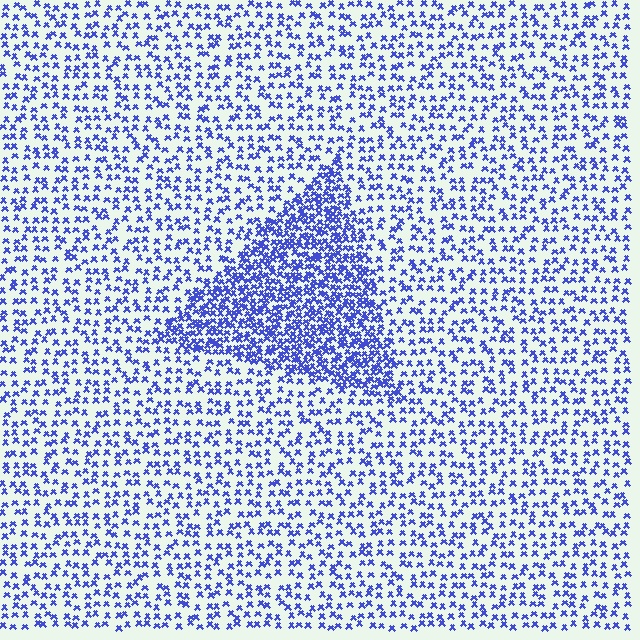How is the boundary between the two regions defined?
The boundary is defined by a change in element density (approximately 2.4x ratio). All elements are the same color, size, and shape.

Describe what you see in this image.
The image contains small blue elements arranged at two different densities. A triangle-shaped region is visible where the elements are more densely packed than the surrounding area.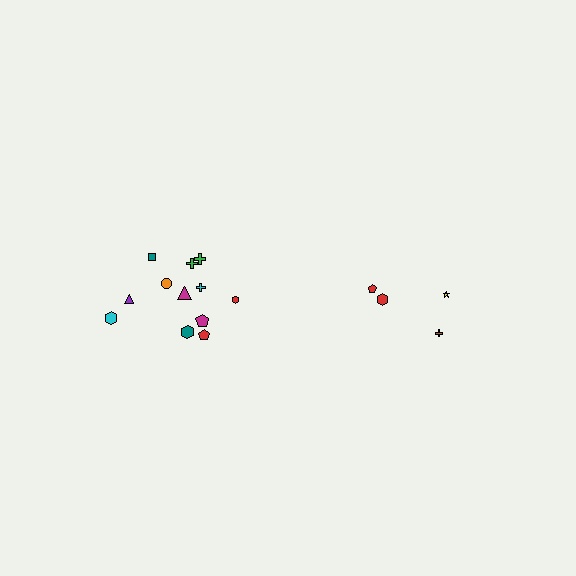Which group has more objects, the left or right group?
The left group.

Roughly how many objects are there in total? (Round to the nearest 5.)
Roughly 15 objects in total.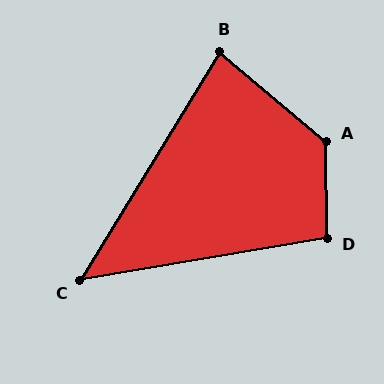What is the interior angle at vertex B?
Approximately 81 degrees (acute).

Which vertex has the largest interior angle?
A, at approximately 131 degrees.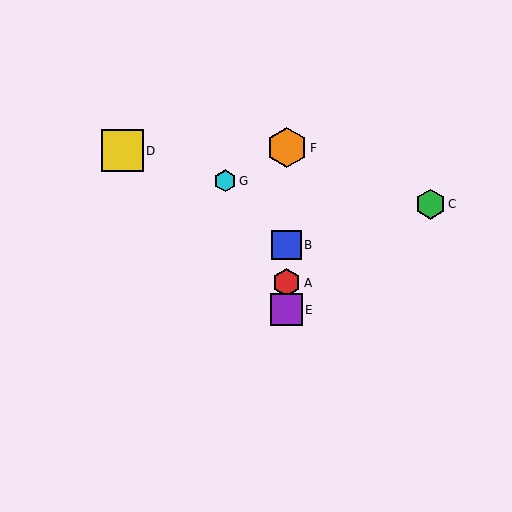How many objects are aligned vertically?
4 objects (A, B, E, F) are aligned vertically.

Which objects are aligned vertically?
Objects A, B, E, F are aligned vertically.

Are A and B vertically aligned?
Yes, both are at x≈287.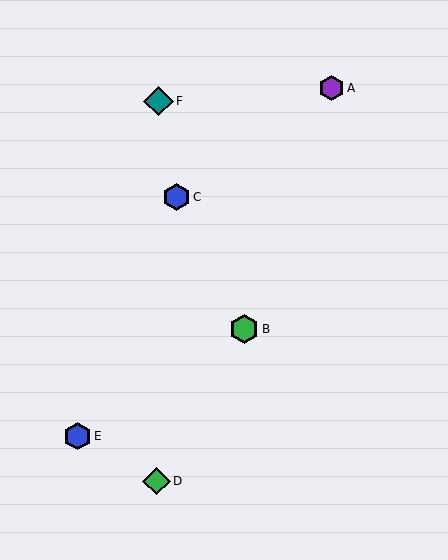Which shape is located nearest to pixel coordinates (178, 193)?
The blue hexagon (labeled C) at (176, 197) is nearest to that location.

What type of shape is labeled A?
Shape A is a purple hexagon.